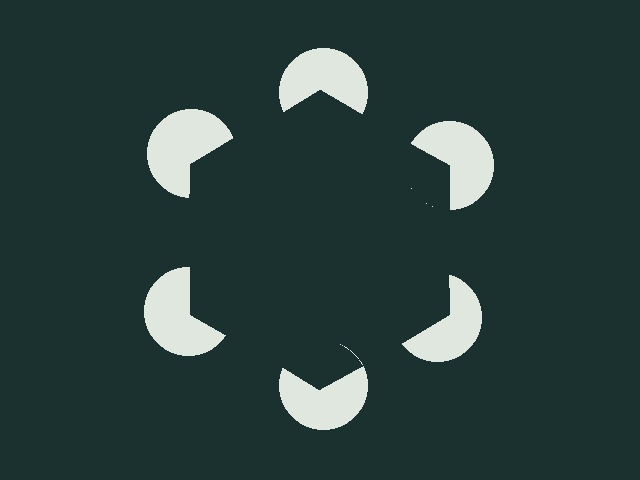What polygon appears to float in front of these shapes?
An illusory hexagon — its edges are inferred from the aligned wedge cuts in the pac-man discs, not physically drawn.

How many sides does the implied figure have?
6 sides.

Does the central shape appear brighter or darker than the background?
It typically appears slightly darker than the background, even though no actual brightness change is drawn.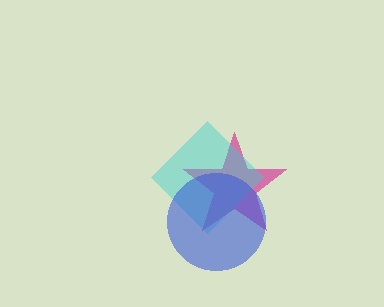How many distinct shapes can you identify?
There are 3 distinct shapes: a magenta star, a cyan diamond, a blue circle.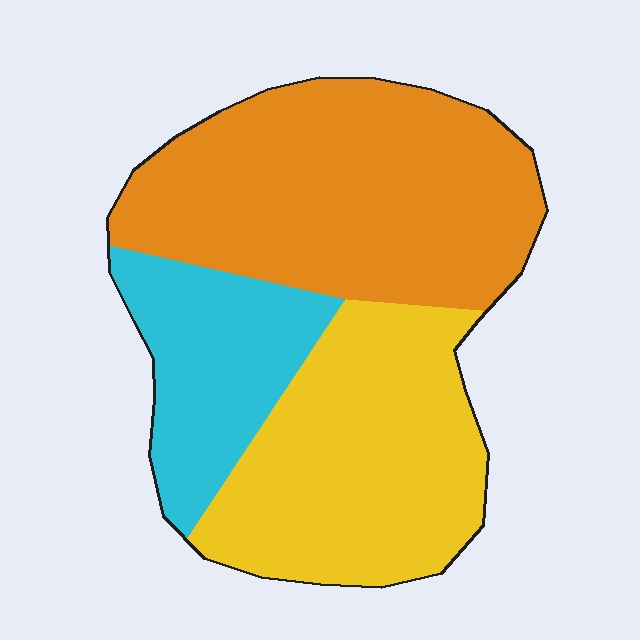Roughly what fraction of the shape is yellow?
Yellow takes up about three eighths (3/8) of the shape.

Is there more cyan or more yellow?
Yellow.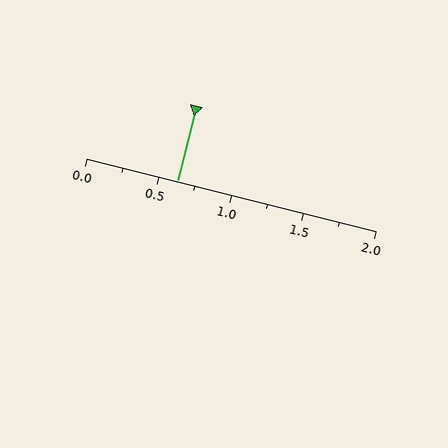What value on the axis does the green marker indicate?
The marker indicates approximately 0.62.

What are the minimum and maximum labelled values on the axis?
The axis runs from 0.0 to 2.0.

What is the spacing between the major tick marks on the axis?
The major ticks are spaced 0.5 apart.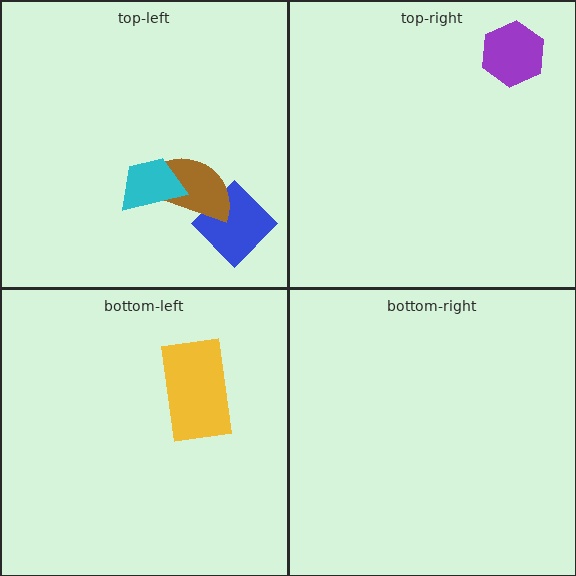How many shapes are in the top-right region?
1.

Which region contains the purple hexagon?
The top-right region.